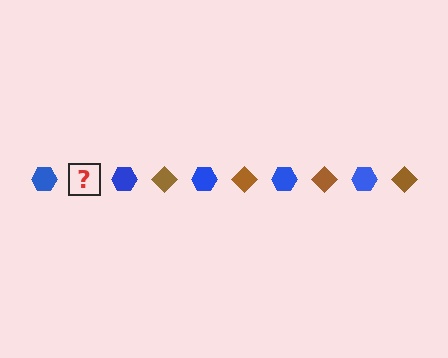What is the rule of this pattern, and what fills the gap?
The rule is that the pattern alternates between blue hexagon and brown diamond. The gap should be filled with a brown diamond.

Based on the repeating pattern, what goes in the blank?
The blank should be a brown diamond.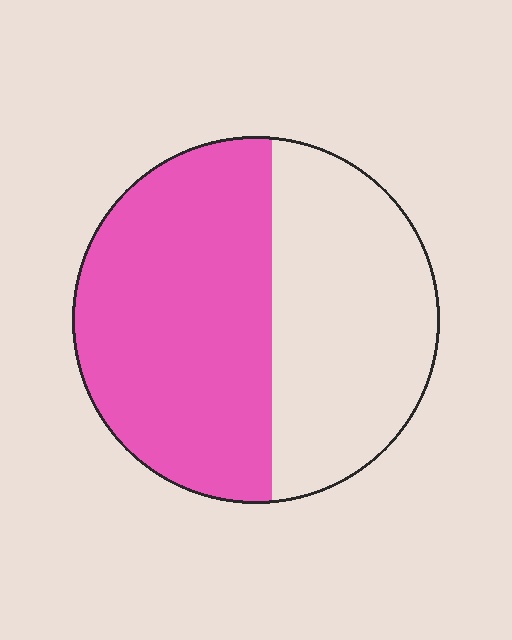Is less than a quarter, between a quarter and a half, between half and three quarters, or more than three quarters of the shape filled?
Between half and three quarters.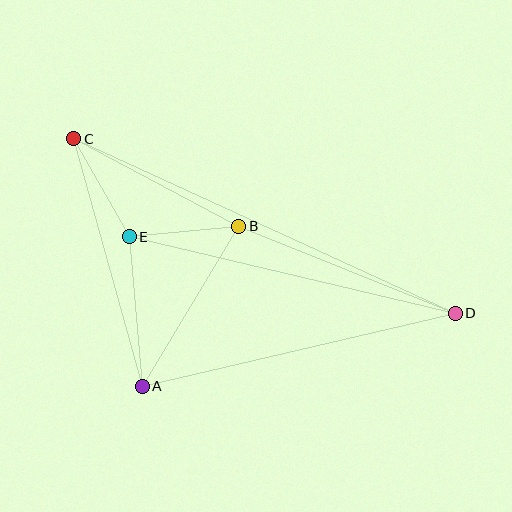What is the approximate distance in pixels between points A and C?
The distance between A and C is approximately 257 pixels.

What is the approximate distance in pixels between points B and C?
The distance between B and C is approximately 186 pixels.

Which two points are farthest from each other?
Points C and D are farthest from each other.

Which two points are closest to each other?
Points B and E are closest to each other.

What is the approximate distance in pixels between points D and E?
The distance between D and E is approximately 335 pixels.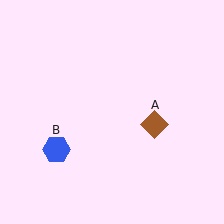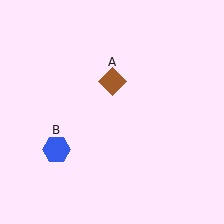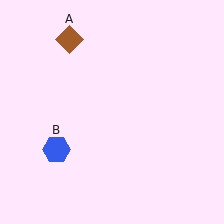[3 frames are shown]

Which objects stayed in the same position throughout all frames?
Blue hexagon (object B) remained stationary.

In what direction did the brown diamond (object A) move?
The brown diamond (object A) moved up and to the left.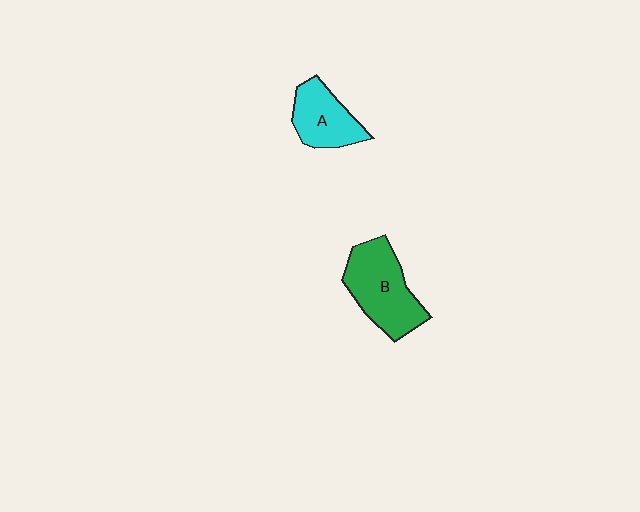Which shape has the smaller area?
Shape A (cyan).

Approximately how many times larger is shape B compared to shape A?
Approximately 1.4 times.